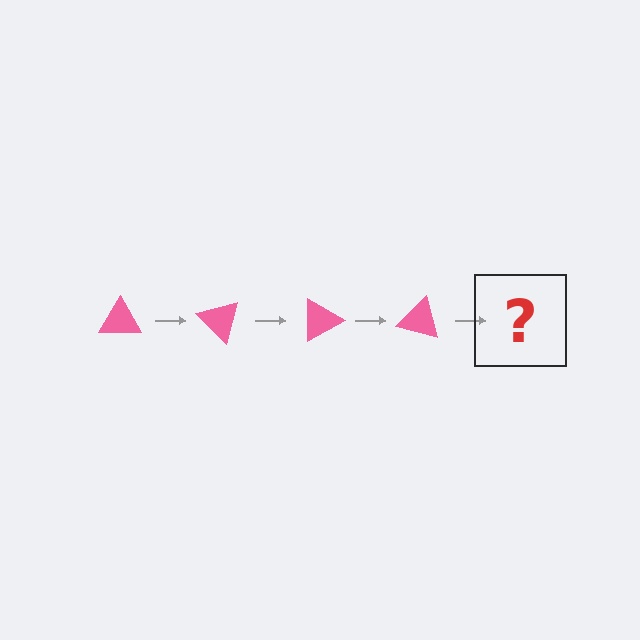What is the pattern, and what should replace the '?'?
The pattern is that the triangle rotates 45 degrees each step. The '?' should be a pink triangle rotated 180 degrees.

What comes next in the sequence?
The next element should be a pink triangle rotated 180 degrees.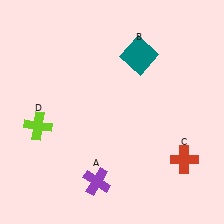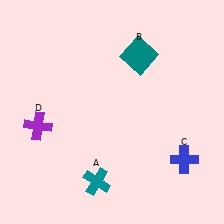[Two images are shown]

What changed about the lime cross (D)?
In Image 1, D is lime. In Image 2, it changed to purple.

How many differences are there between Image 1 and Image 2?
There are 3 differences between the two images.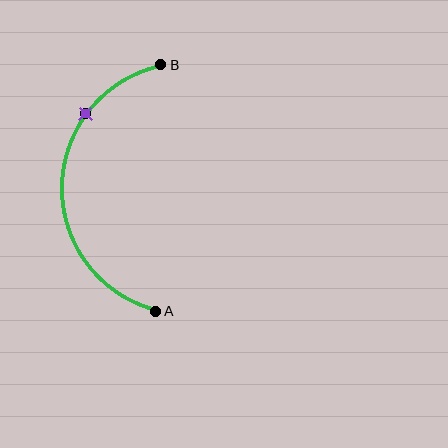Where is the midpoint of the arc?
The arc midpoint is the point on the curve farthest from the straight line joining A and B. It sits to the left of that line.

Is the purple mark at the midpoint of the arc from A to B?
No. The purple mark lies on the arc but is closer to endpoint B. The arc midpoint would be at the point on the curve equidistant along the arc from both A and B.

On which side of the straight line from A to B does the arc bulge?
The arc bulges to the left of the straight line connecting A and B.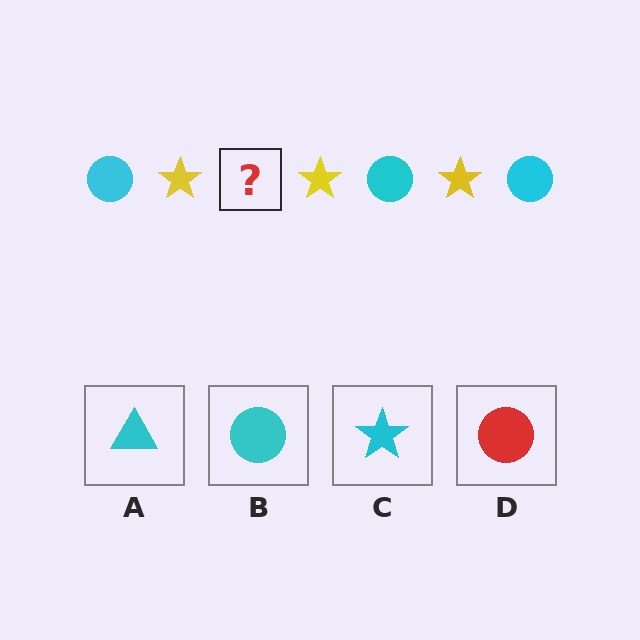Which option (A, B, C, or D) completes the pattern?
B.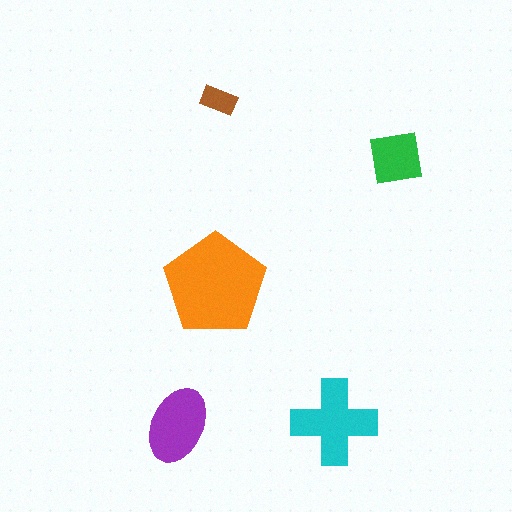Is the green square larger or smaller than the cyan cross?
Smaller.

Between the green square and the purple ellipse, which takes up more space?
The purple ellipse.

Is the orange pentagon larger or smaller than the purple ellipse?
Larger.